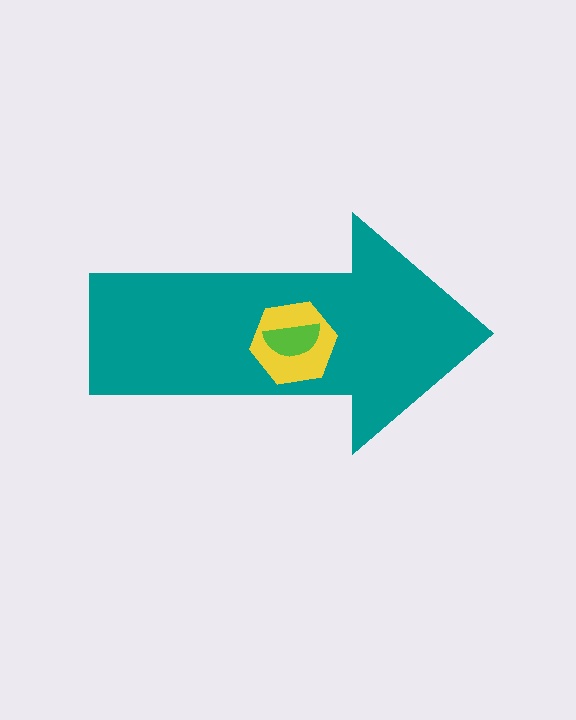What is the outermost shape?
The teal arrow.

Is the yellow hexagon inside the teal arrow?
Yes.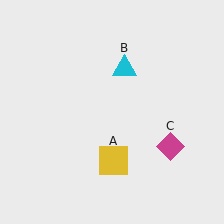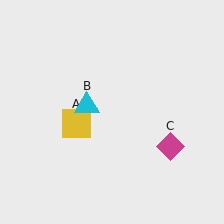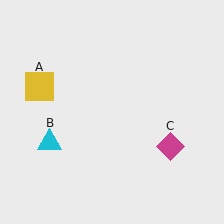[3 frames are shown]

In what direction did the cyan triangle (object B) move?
The cyan triangle (object B) moved down and to the left.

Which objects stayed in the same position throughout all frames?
Magenta diamond (object C) remained stationary.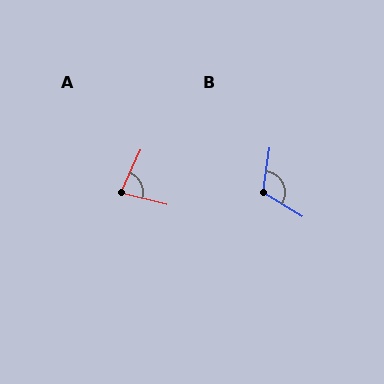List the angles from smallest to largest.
A (80°), B (113°).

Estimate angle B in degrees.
Approximately 113 degrees.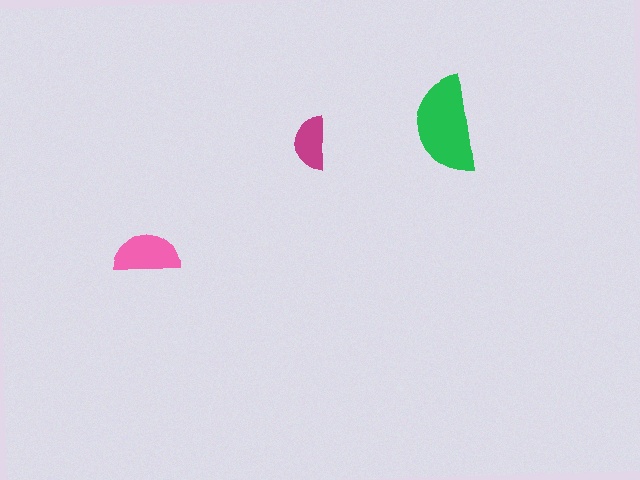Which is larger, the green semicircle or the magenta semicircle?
The green one.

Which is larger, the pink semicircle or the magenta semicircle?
The pink one.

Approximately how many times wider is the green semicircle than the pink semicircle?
About 1.5 times wider.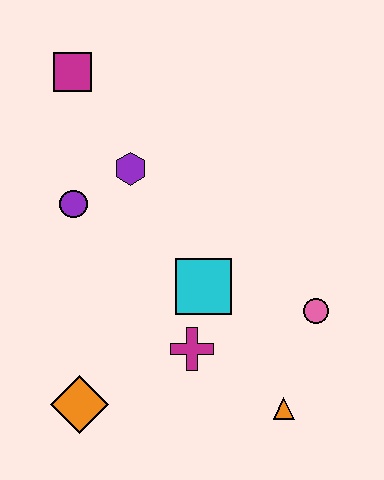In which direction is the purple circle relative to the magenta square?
The purple circle is below the magenta square.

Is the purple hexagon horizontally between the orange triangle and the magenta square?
Yes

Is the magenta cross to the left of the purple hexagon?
No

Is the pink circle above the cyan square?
No